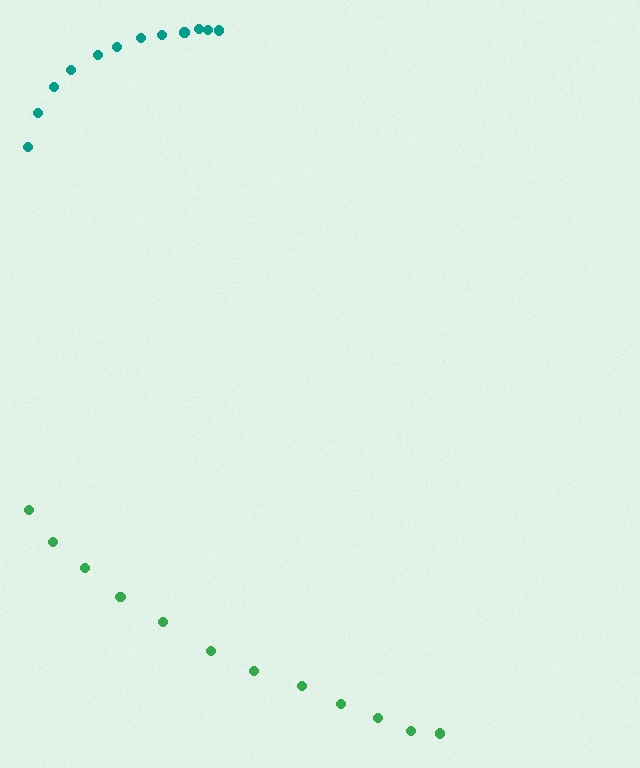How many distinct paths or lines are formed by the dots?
There are 2 distinct paths.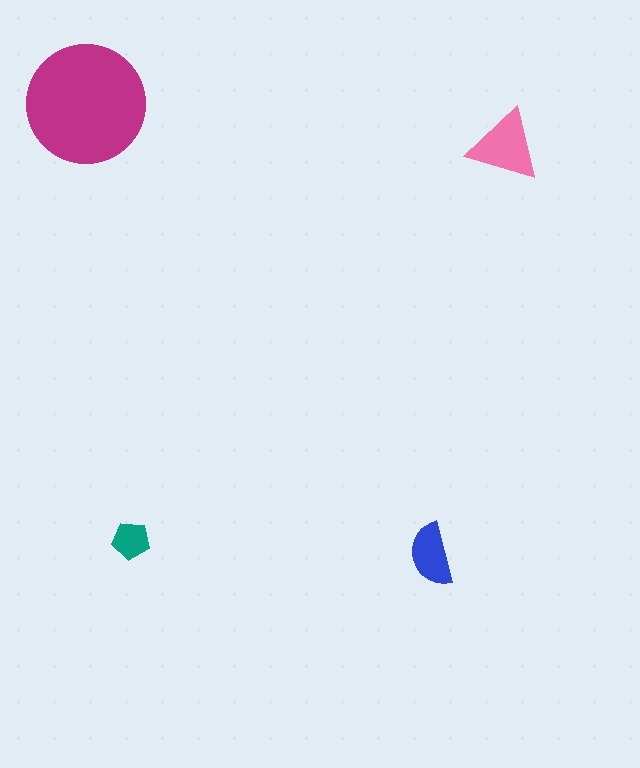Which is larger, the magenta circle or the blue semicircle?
The magenta circle.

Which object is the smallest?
The teal pentagon.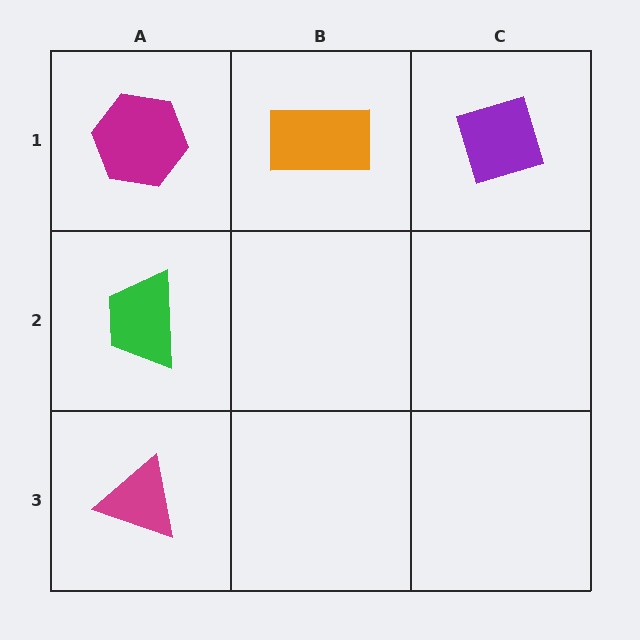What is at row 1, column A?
A magenta hexagon.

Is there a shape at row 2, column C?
No, that cell is empty.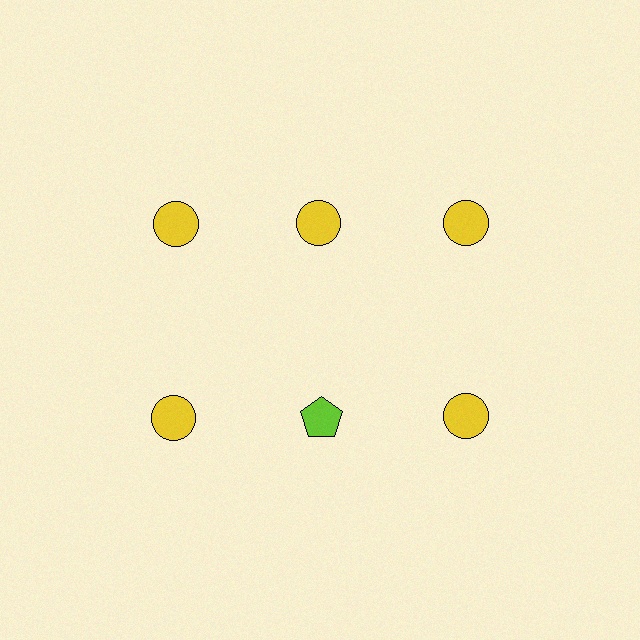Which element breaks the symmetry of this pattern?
The lime pentagon in the second row, second from left column breaks the symmetry. All other shapes are yellow circles.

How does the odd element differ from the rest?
It differs in both color (lime instead of yellow) and shape (pentagon instead of circle).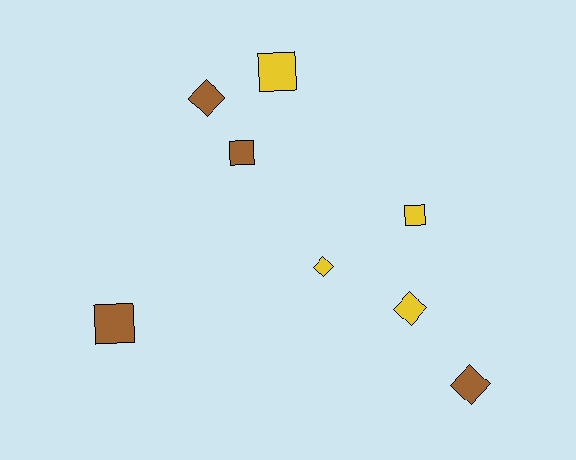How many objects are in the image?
There are 8 objects.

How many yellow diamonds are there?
There are 2 yellow diamonds.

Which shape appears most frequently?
Square, with 4 objects.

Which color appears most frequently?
Brown, with 4 objects.